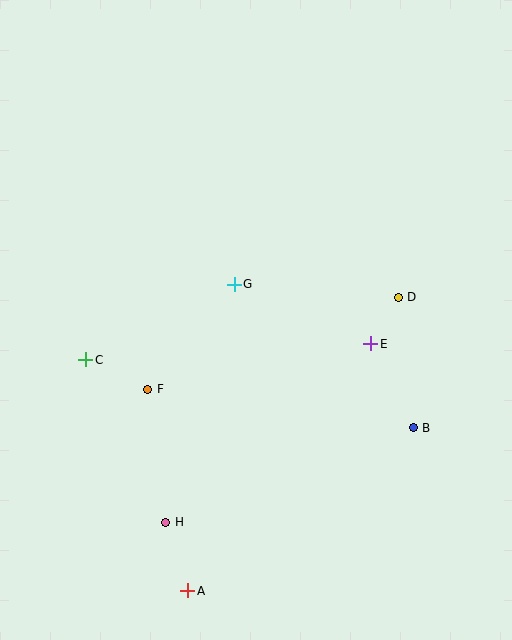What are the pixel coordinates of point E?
Point E is at (371, 344).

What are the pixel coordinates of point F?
Point F is at (148, 389).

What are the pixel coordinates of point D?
Point D is at (398, 297).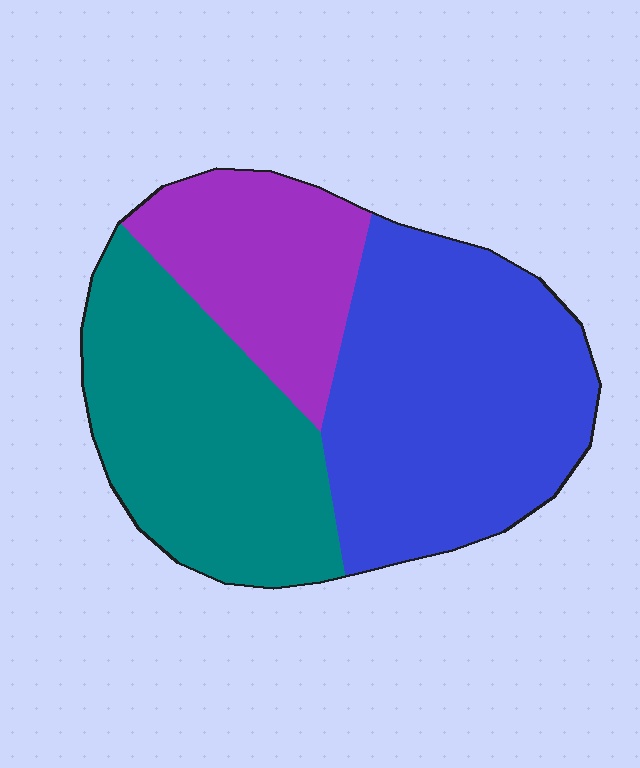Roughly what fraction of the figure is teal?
Teal takes up about one third (1/3) of the figure.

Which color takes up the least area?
Purple, at roughly 20%.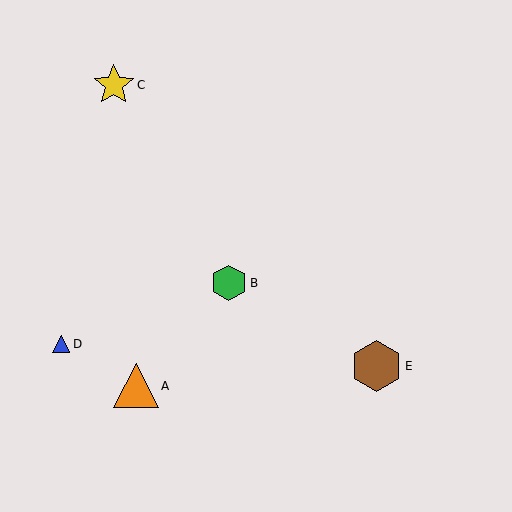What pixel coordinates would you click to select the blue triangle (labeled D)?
Click at (61, 344) to select the blue triangle D.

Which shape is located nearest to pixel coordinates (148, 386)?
The orange triangle (labeled A) at (136, 386) is nearest to that location.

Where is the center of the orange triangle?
The center of the orange triangle is at (136, 386).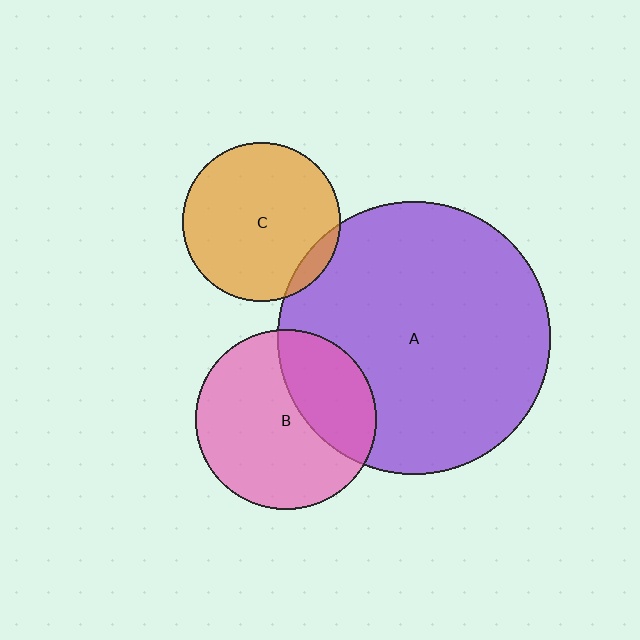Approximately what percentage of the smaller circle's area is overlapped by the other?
Approximately 35%.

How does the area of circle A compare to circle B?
Approximately 2.3 times.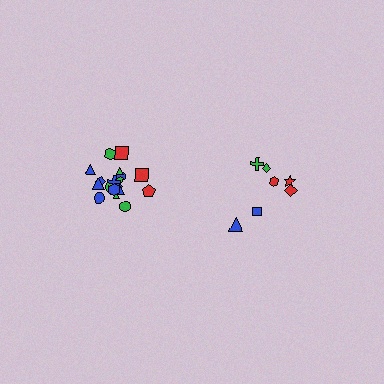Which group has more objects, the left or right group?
The left group.